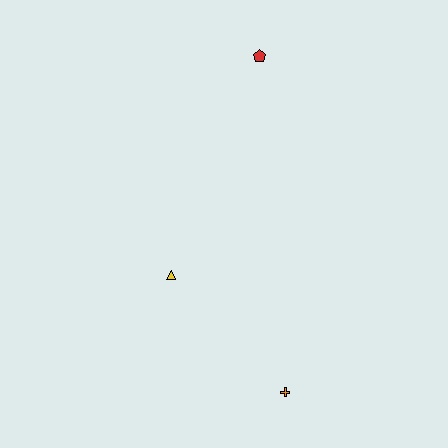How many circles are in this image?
There are no circles.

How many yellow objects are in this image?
There is 1 yellow object.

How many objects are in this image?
There are 3 objects.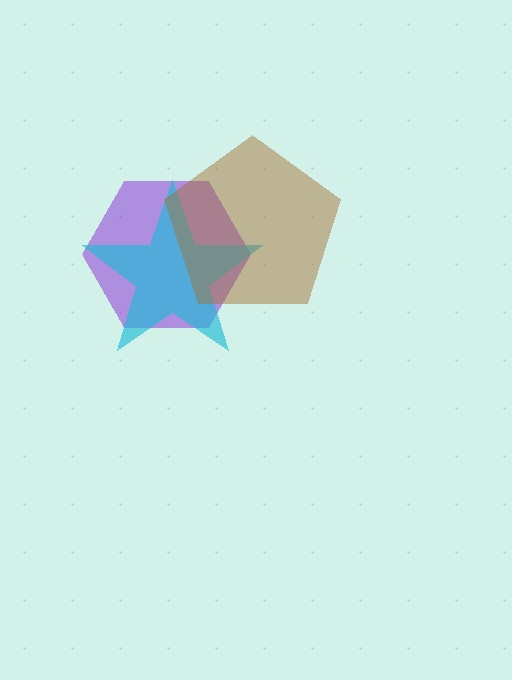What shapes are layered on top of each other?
The layered shapes are: a purple hexagon, a cyan star, a brown pentagon.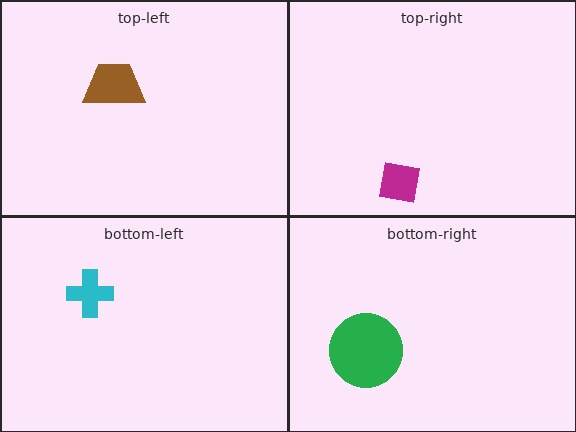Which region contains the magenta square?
The top-right region.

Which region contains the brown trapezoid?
The top-left region.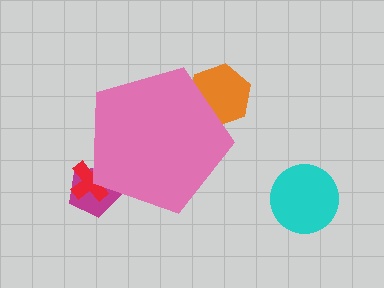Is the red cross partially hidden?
Yes, the red cross is partially hidden behind the pink pentagon.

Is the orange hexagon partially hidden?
Yes, the orange hexagon is partially hidden behind the pink pentagon.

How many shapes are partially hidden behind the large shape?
3 shapes are partially hidden.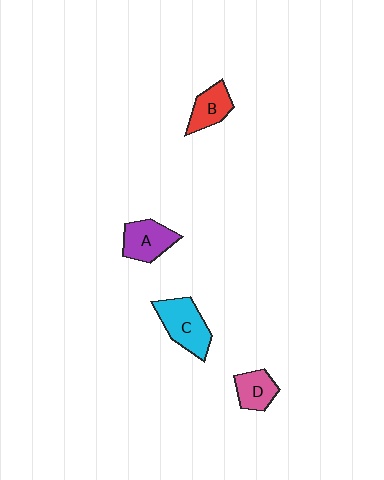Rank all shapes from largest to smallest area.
From largest to smallest: C (cyan), A (purple), B (red), D (pink).